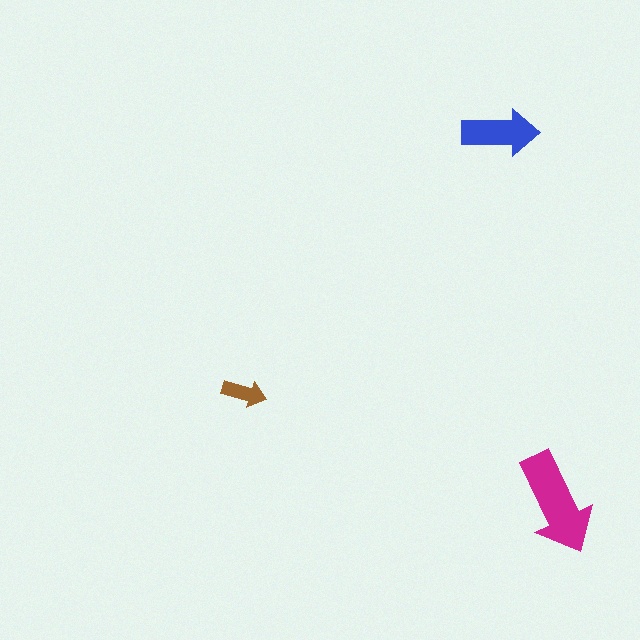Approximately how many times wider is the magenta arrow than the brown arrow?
About 2.5 times wider.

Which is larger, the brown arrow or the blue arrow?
The blue one.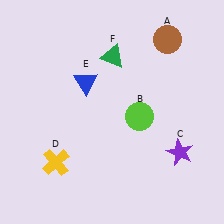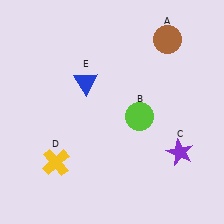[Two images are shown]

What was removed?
The green triangle (F) was removed in Image 2.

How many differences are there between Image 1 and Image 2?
There is 1 difference between the two images.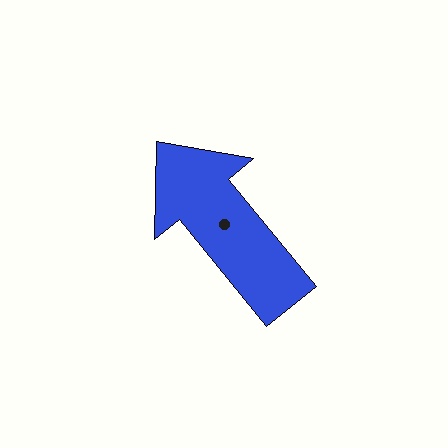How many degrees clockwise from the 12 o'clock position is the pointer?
Approximately 321 degrees.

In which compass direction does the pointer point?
Northwest.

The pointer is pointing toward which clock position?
Roughly 11 o'clock.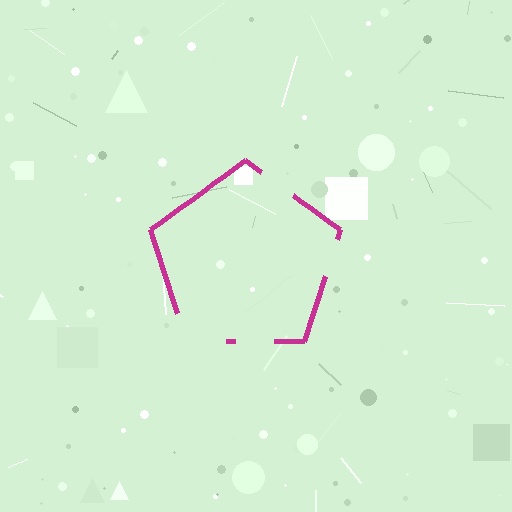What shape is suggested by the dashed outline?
The dashed outline suggests a pentagon.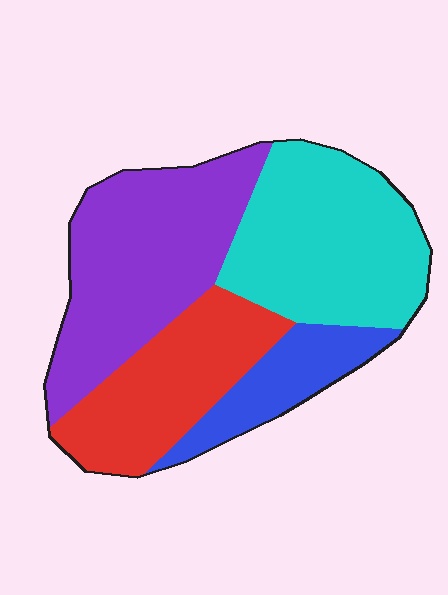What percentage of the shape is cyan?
Cyan covers around 30% of the shape.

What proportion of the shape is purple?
Purple covers 33% of the shape.